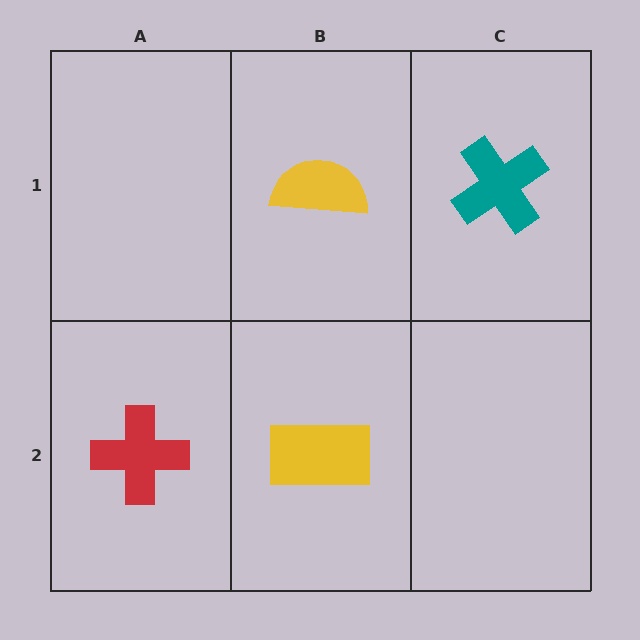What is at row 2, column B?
A yellow rectangle.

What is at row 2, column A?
A red cross.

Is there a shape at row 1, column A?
No, that cell is empty.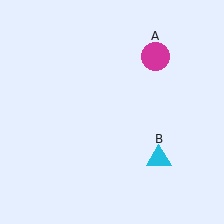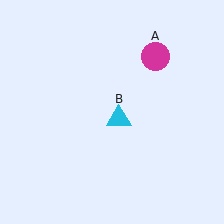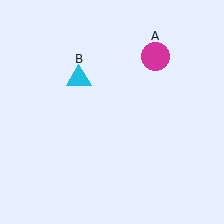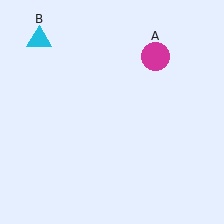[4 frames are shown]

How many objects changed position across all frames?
1 object changed position: cyan triangle (object B).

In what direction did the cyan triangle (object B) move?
The cyan triangle (object B) moved up and to the left.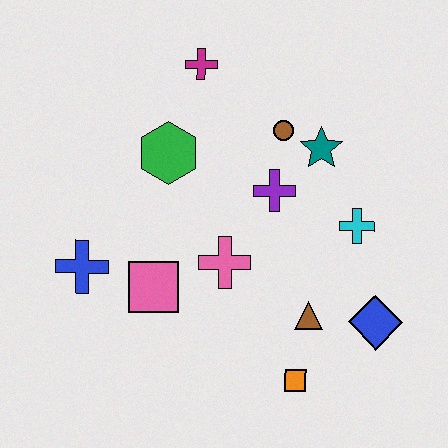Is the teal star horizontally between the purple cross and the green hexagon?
No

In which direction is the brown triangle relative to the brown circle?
The brown triangle is below the brown circle.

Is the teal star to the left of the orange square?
No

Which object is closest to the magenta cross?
The green hexagon is closest to the magenta cross.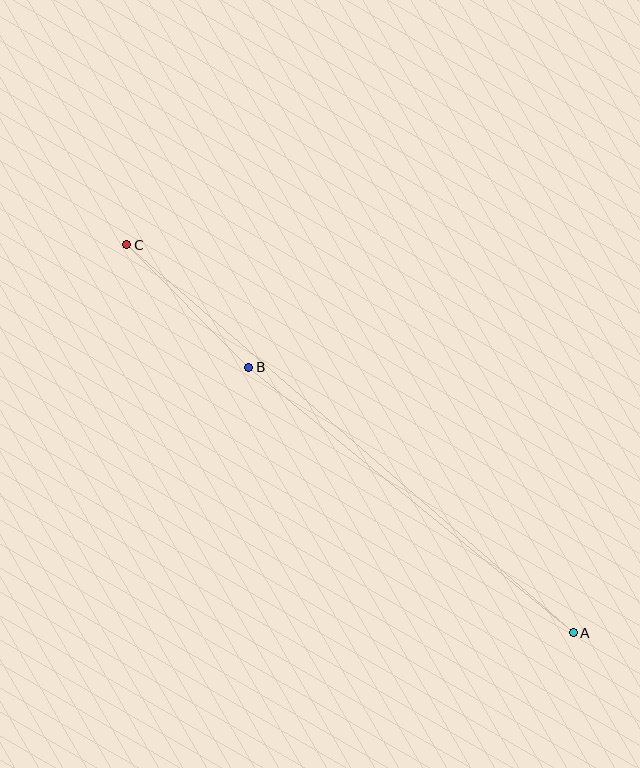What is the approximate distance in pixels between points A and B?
The distance between A and B is approximately 419 pixels.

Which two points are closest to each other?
Points B and C are closest to each other.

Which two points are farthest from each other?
Points A and C are farthest from each other.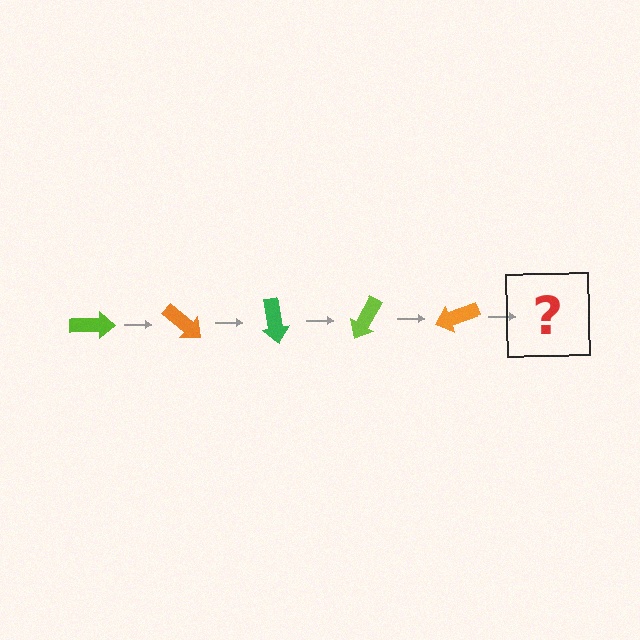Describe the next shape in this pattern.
It should be a green arrow, rotated 200 degrees from the start.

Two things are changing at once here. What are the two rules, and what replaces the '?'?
The two rules are that it rotates 40 degrees each step and the color cycles through lime, orange, and green. The '?' should be a green arrow, rotated 200 degrees from the start.